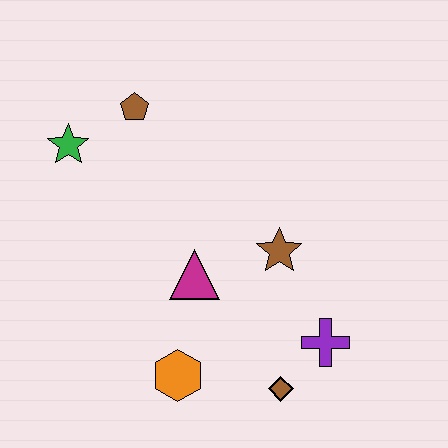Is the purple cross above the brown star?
No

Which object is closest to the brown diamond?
The purple cross is closest to the brown diamond.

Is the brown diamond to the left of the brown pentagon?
No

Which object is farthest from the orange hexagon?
The brown pentagon is farthest from the orange hexagon.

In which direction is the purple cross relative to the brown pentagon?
The purple cross is below the brown pentagon.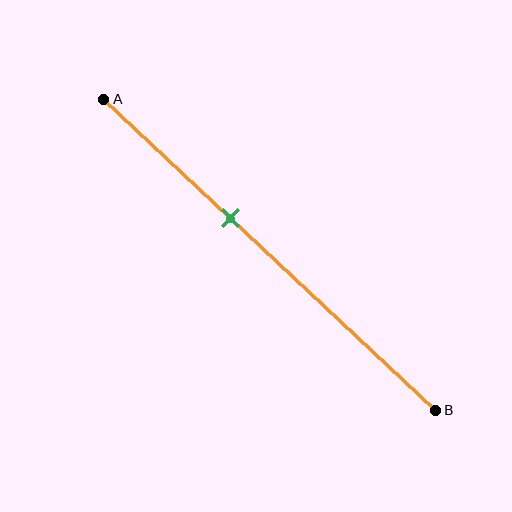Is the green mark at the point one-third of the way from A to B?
No, the mark is at about 40% from A, not at the 33% one-third point.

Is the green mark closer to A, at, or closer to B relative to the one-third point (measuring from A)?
The green mark is closer to point B than the one-third point of segment AB.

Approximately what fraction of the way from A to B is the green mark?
The green mark is approximately 40% of the way from A to B.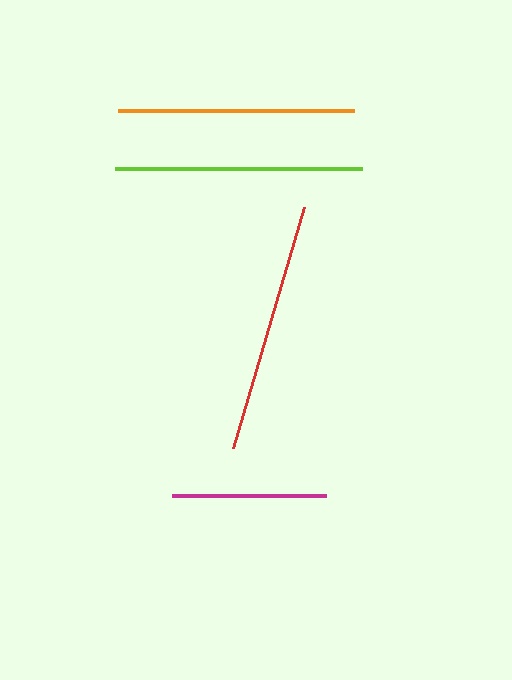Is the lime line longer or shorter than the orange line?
The lime line is longer than the orange line.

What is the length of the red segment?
The red segment is approximately 251 pixels long.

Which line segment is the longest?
The red line is the longest at approximately 251 pixels.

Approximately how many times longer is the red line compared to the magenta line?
The red line is approximately 1.6 times the length of the magenta line.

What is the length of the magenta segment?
The magenta segment is approximately 154 pixels long.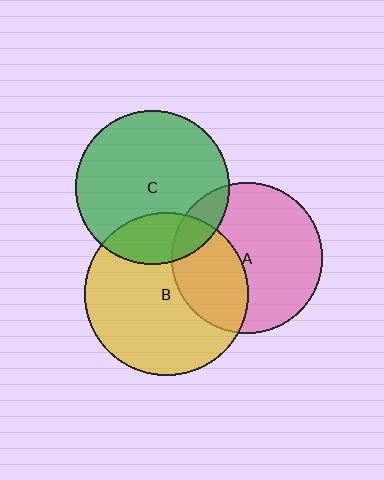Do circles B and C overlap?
Yes.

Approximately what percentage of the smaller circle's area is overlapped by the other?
Approximately 20%.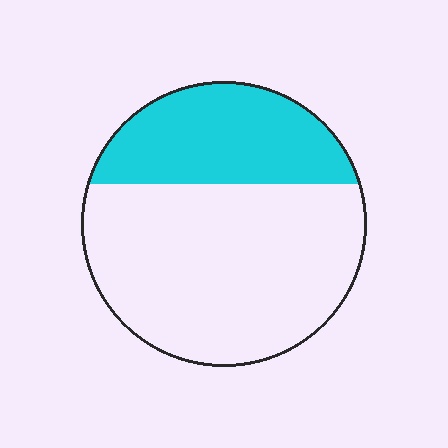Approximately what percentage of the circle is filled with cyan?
Approximately 30%.